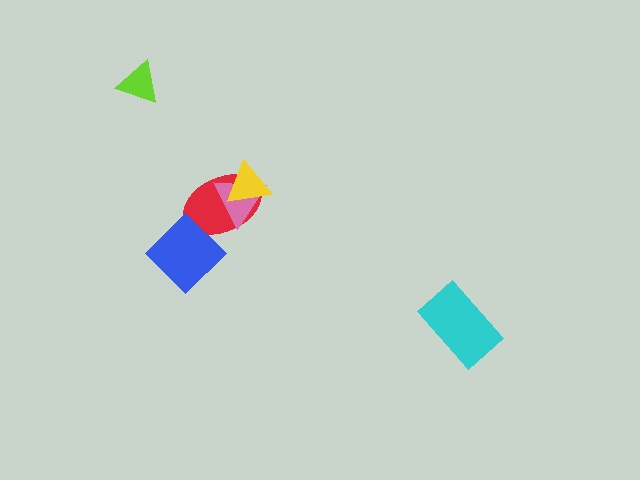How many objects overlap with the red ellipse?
3 objects overlap with the red ellipse.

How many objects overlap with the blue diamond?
1 object overlaps with the blue diamond.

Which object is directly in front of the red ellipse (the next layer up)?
The pink triangle is directly in front of the red ellipse.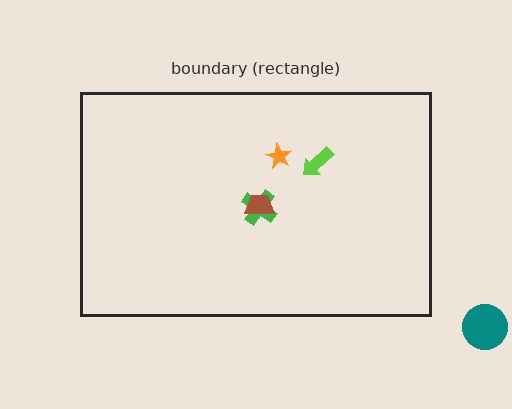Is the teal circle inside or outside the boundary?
Outside.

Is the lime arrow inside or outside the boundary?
Inside.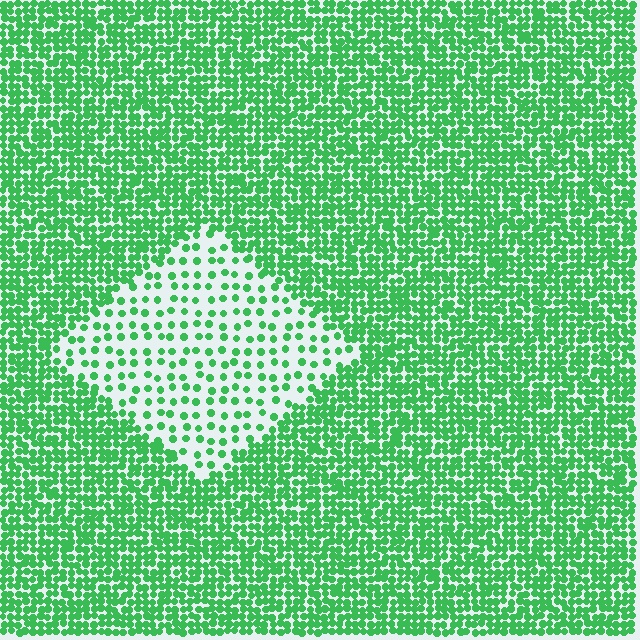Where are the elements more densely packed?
The elements are more densely packed outside the diamond boundary.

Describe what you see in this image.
The image contains small green elements arranged at two different densities. A diamond-shaped region is visible where the elements are less densely packed than the surrounding area.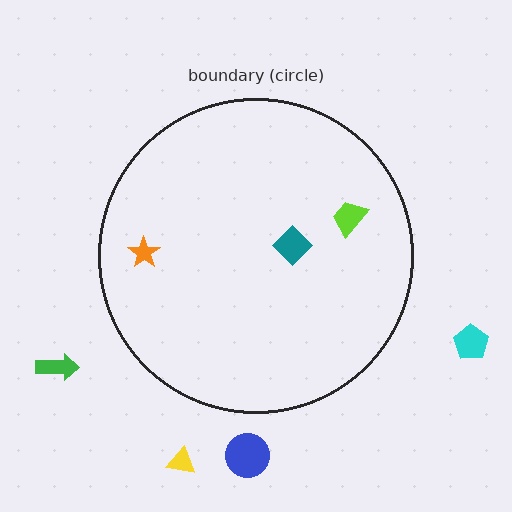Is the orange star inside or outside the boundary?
Inside.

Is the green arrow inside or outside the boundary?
Outside.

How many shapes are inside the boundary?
3 inside, 4 outside.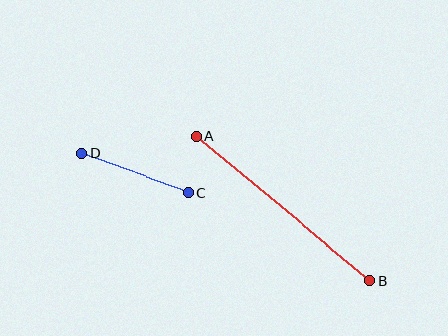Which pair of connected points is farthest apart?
Points A and B are farthest apart.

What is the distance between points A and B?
The distance is approximately 226 pixels.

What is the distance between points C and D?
The distance is approximately 113 pixels.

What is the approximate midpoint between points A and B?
The midpoint is at approximately (283, 208) pixels.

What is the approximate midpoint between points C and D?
The midpoint is at approximately (135, 173) pixels.